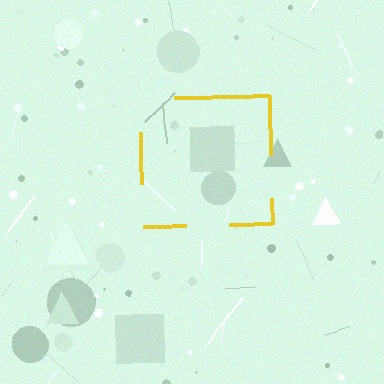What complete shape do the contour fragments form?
The contour fragments form a square.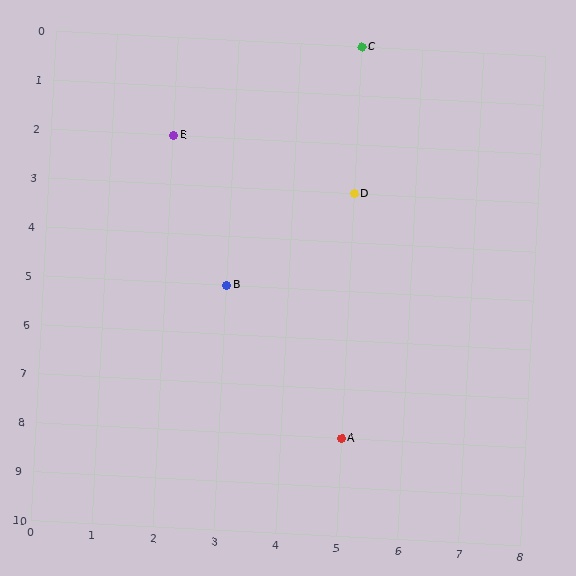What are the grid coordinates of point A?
Point A is at grid coordinates (5, 8).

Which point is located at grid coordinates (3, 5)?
Point B is at (3, 5).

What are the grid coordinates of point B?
Point B is at grid coordinates (3, 5).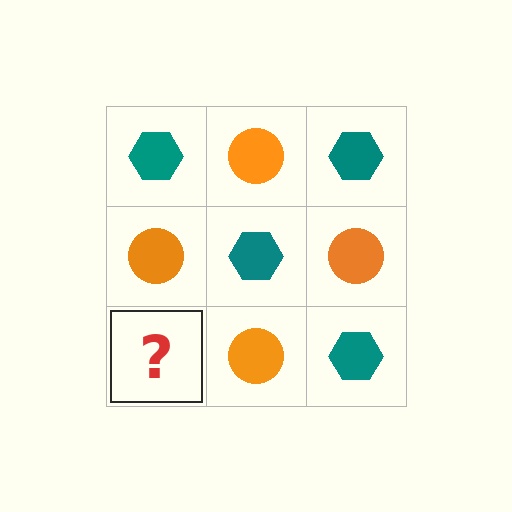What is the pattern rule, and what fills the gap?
The rule is that it alternates teal hexagon and orange circle in a checkerboard pattern. The gap should be filled with a teal hexagon.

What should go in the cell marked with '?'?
The missing cell should contain a teal hexagon.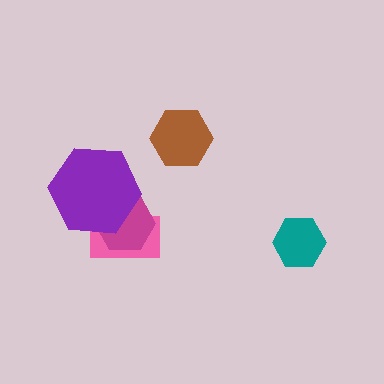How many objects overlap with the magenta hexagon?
2 objects overlap with the magenta hexagon.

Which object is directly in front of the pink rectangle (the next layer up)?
The magenta hexagon is directly in front of the pink rectangle.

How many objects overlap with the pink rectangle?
2 objects overlap with the pink rectangle.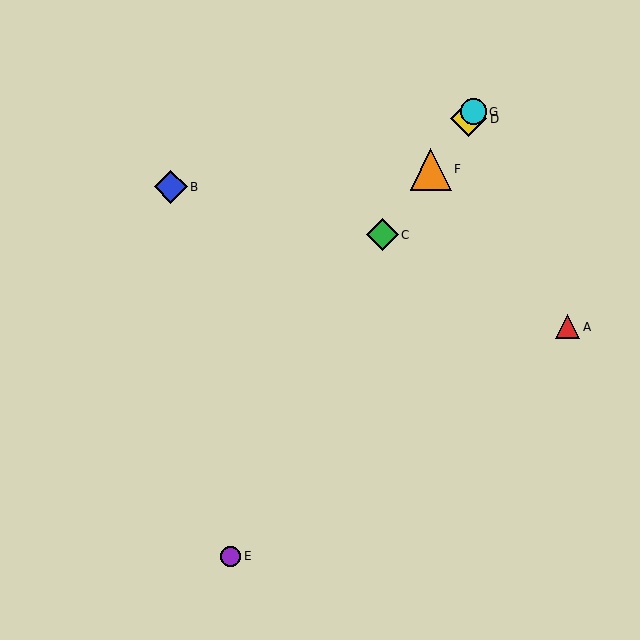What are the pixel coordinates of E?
Object E is at (231, 556).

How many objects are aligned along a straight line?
4 objects (C, D, F, G) are aligned along a straight line.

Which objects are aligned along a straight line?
Objects C, D, F, G are aligned along a straight line.